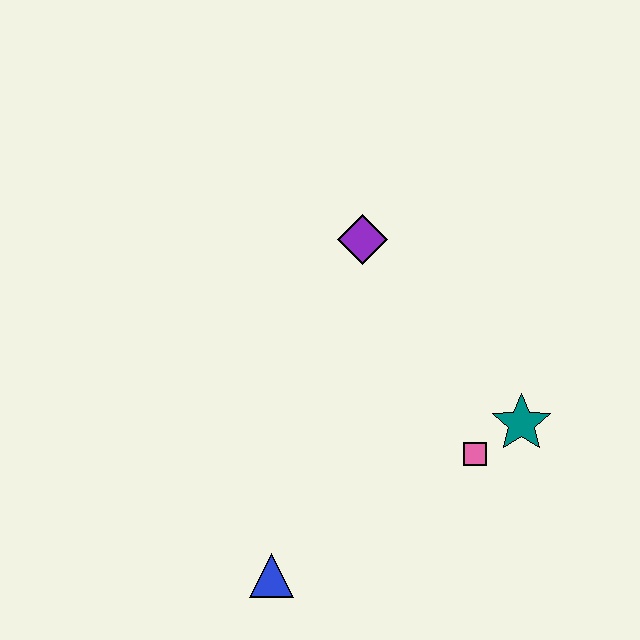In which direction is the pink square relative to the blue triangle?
The pink square is to the right of the blue triangle.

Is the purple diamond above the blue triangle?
Yes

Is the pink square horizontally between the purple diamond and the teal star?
Yes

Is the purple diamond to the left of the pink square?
Yes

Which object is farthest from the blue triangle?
The purple diamond is farthest from the blue triangle.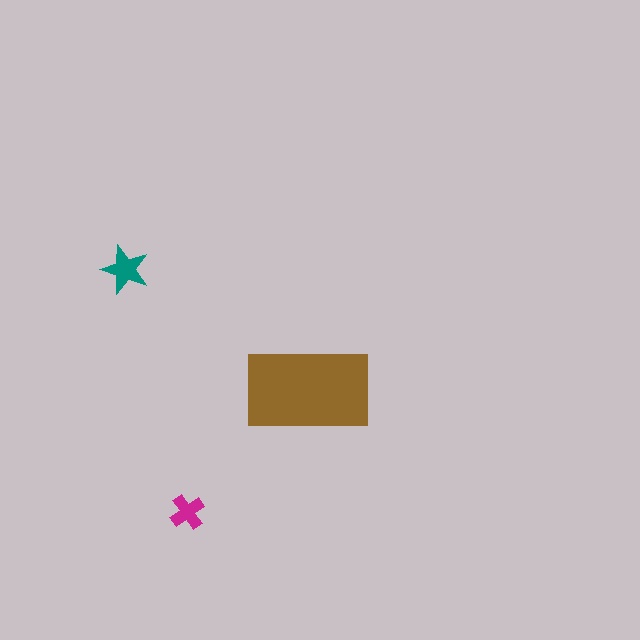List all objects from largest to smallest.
The brown rectangle, the teal star, the magenta cross.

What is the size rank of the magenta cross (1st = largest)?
3rd.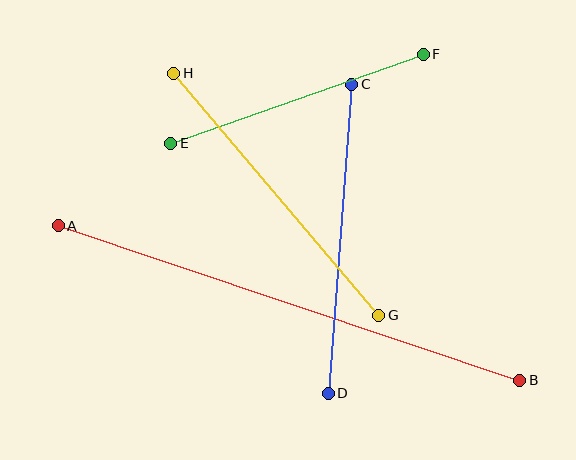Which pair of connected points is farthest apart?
Points A and B are farthest apart.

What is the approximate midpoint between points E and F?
The midpoint is at approximately (297, 99) pixels.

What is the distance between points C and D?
The distance is approximately 310 pixels.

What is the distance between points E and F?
The distance is approximately 268 pixels.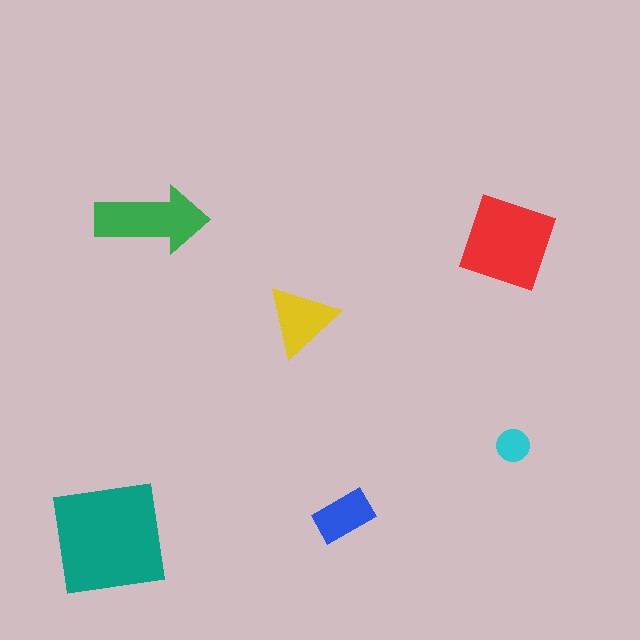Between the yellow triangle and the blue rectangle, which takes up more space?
The yellow triangle.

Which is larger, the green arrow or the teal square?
The teal square.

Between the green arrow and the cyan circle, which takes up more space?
The green arrow.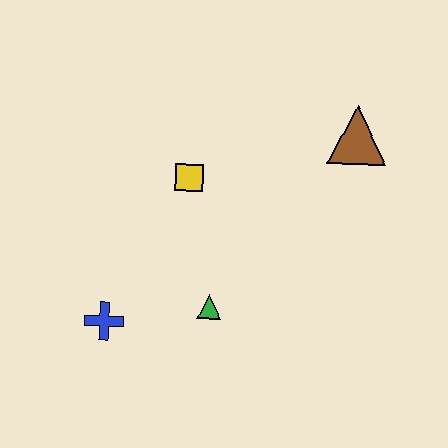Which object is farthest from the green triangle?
The brown triangle is farthest from the green triangle.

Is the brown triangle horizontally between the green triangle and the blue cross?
No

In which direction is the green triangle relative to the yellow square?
The green triangle is below the yellow square.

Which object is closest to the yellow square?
The green triangle is closest to the yellow square.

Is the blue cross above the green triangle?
No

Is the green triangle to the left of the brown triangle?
Yes